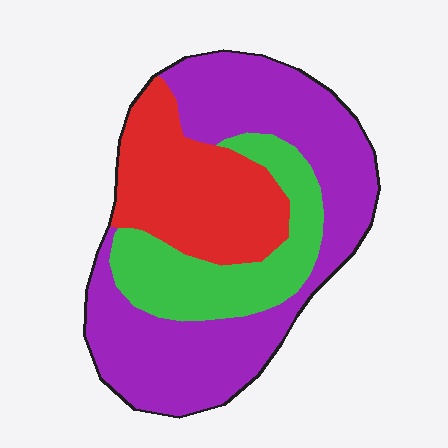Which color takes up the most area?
Purple, at roughly 50%.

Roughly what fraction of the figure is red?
Red takes up about one quarter (1/4) of the figure.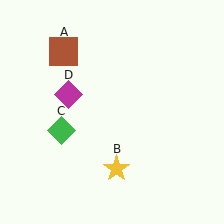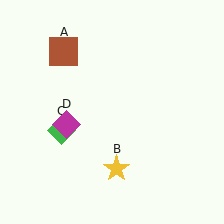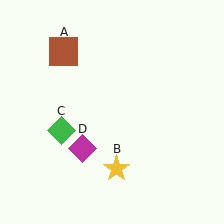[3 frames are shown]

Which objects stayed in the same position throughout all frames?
Brown square (object A) and yellow star (object B) and green diamond (object C) remained stationary.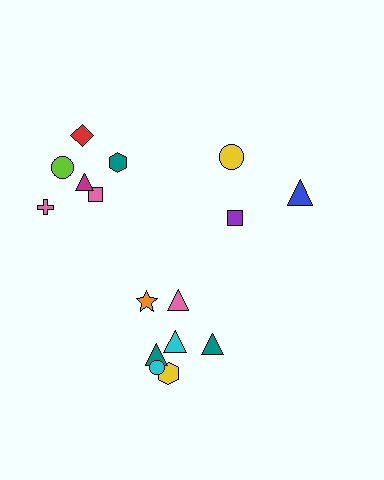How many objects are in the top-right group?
There are 3 objects.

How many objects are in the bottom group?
There are 7 objects.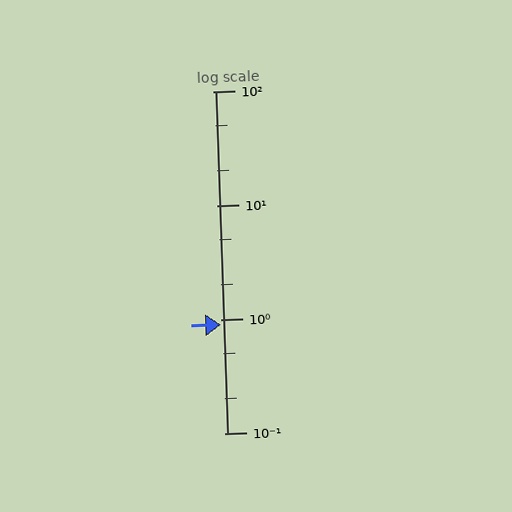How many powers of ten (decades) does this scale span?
The scale spans 3 decades, from 0.1 to 100.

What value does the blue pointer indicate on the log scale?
The pointer indicates approximately 0.89.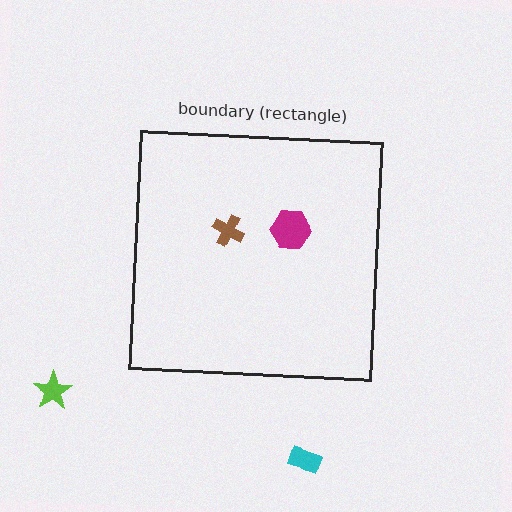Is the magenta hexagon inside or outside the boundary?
Inside.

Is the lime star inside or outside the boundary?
Outside.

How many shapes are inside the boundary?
2 inside, 2 outside.